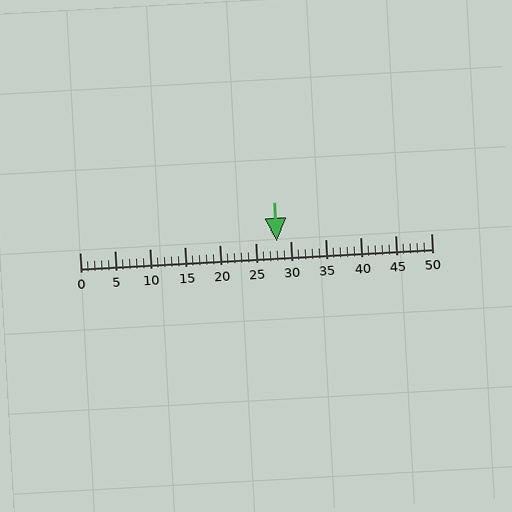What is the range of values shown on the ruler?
The ruler shows values from 0 to 50.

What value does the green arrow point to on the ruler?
The green arrow points to approximately 28.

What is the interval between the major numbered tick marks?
The major tick marks are spaced 5 units apart.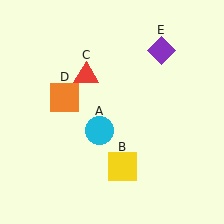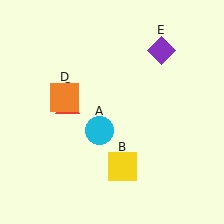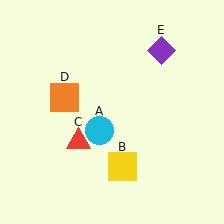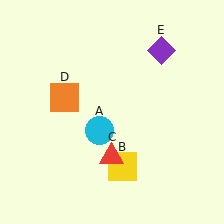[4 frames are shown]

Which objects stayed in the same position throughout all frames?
Cyan circle (object A) and yellow square (object B) and orange square (object D) and purple diamond (object E) remained stationary.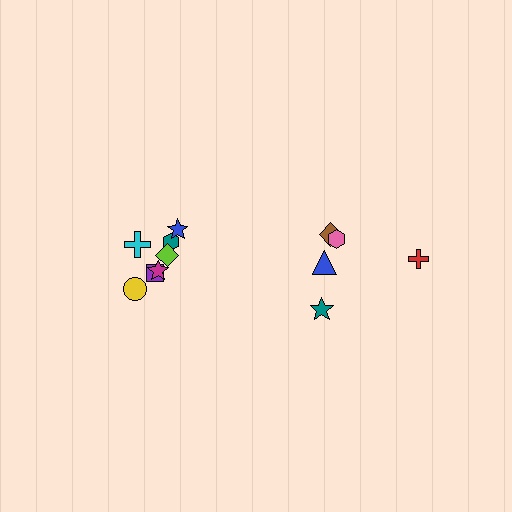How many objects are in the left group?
There are 7 objects.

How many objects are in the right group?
There are 5 objects.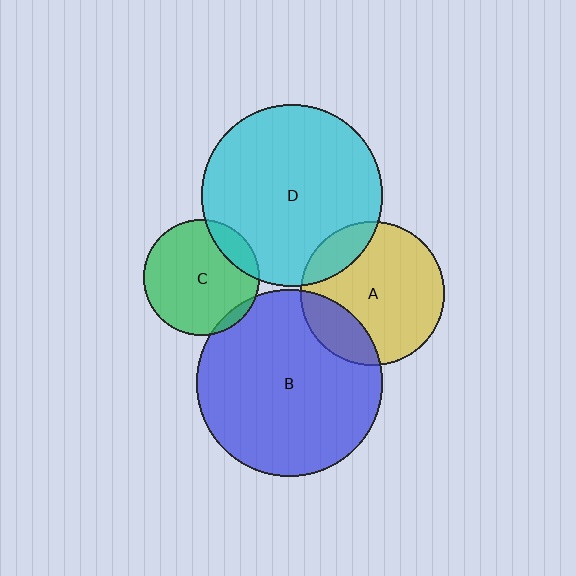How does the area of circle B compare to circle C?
Approximately 2.6 times.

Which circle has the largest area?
Circle B (blue).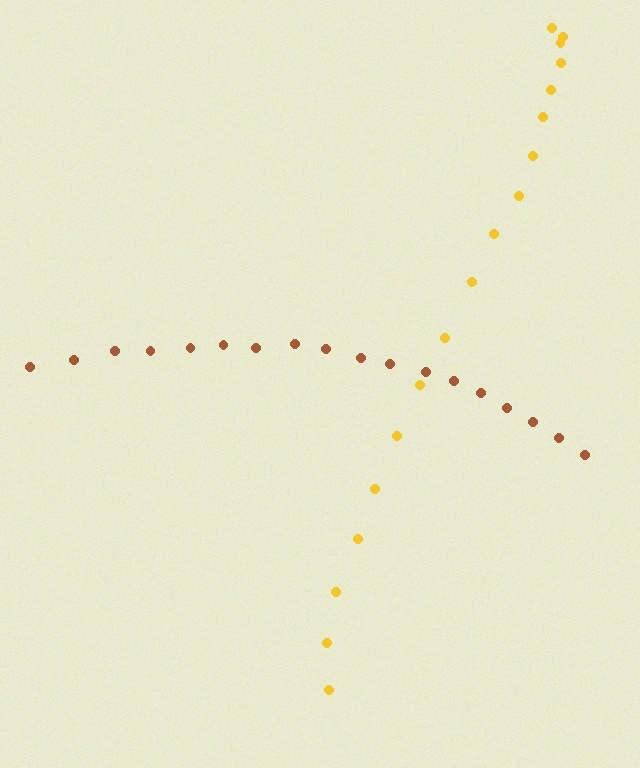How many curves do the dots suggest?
There are 2 distinct paths.